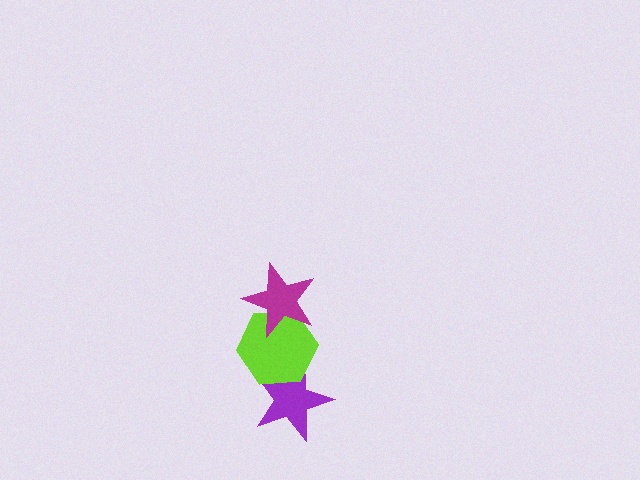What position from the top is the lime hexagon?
The lime hexagon is 2nd from the top.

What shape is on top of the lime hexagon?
The magenta star is on top of the lime hexagon.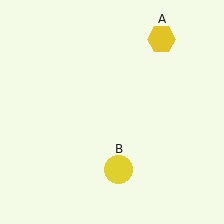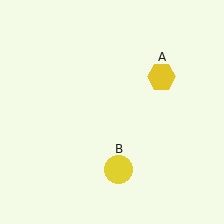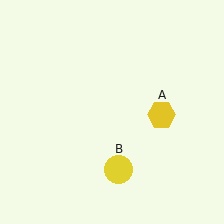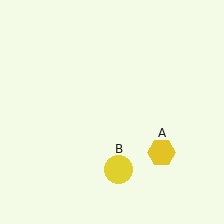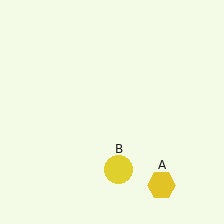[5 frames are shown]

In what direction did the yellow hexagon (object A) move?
The yellow hexagon (object A) moved down.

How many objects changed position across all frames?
1 object changed position: yellow hexagon (object A).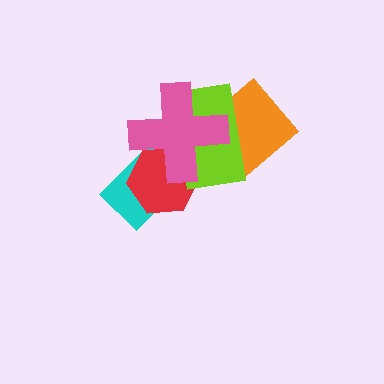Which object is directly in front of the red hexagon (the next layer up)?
The lime rectangle is directly in front of the red hexagon.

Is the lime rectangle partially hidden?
Yes, it is partially covered by another shape.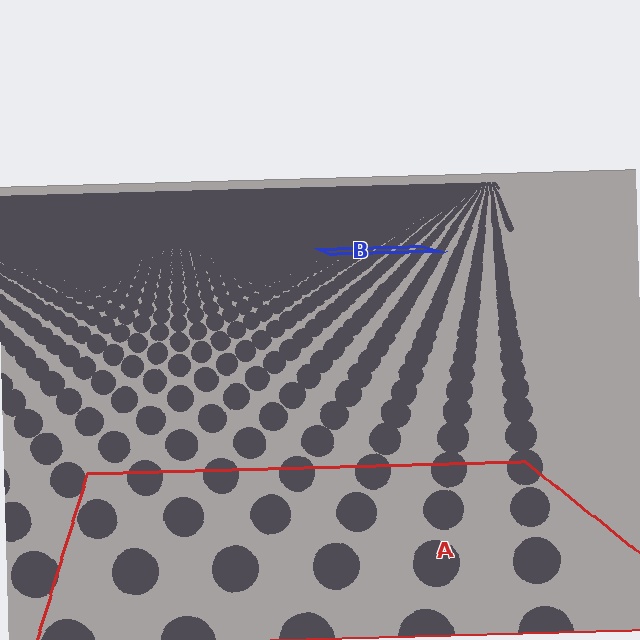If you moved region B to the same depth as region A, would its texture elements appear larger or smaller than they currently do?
They would appear larger. At a closer depth, the same texture elements are projected at a bigger on-screen size.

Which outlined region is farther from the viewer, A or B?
Region B is farther from the viewer — the texture elements inside it appear smaller and more densely packed.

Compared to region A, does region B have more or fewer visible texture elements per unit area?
Region B has more texture elements per unit area — they are packed more densely because it is farther away.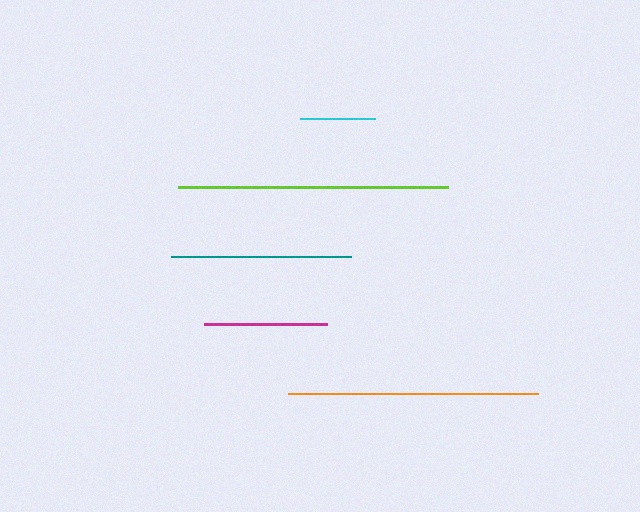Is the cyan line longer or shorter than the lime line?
The lime line is longer than the cyan line.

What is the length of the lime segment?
The lime segment is approximately 270 pixels long.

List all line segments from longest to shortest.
From longest to shortest: lime, orange, teal, magenta, cyan.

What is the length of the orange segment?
The orange segment is approximately 249 pixels long.